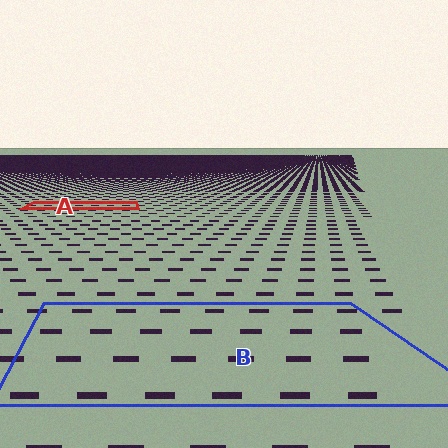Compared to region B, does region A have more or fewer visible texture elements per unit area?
Region A has more texture elements per unit area — they are packed more densely because it is farther away.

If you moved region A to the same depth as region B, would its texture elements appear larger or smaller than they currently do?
They would appear larger. At a closer depth, the same texture elements are projected at a bigger on-screen size.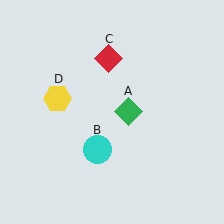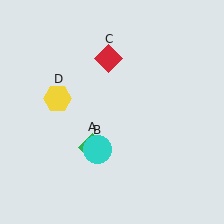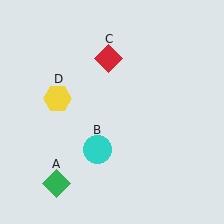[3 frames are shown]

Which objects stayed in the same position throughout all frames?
Cyan circle (object B) and red diamond (object C) and yellow hexagon (object D) remained stationary.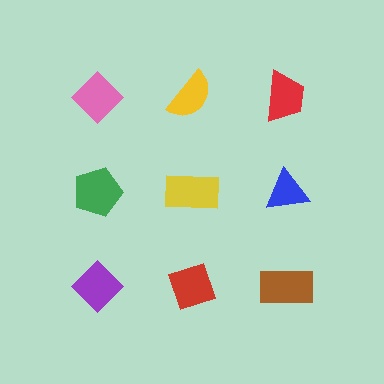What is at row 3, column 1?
A purple diamond.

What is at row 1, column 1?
A pink diamond.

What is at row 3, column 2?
A red diamond.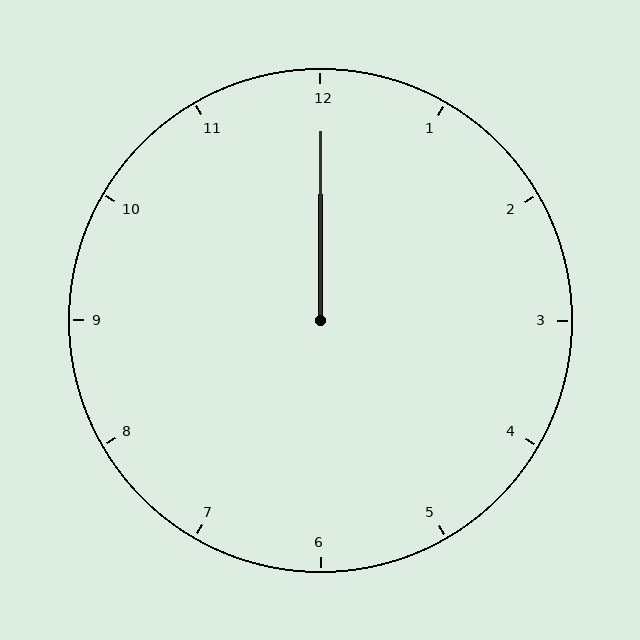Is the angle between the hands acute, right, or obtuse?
It is acute.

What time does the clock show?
12:00.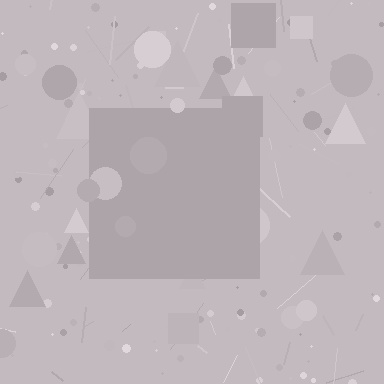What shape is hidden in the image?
A square is hidden in the image.